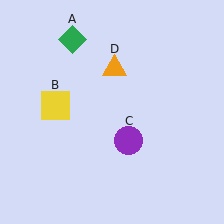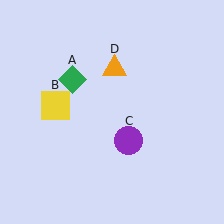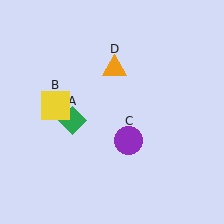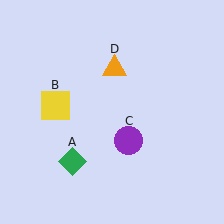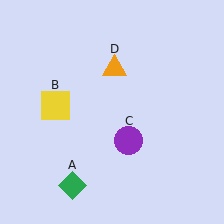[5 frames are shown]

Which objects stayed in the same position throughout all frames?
Yellow square (object B) and purple circle (object C) and orange triangle (object D) remained stationary.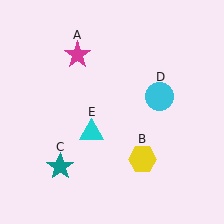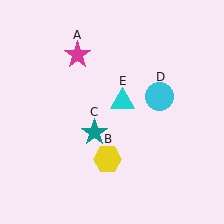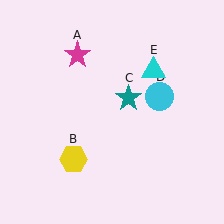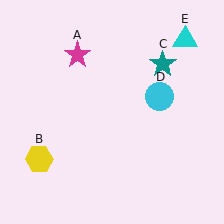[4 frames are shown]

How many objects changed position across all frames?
3 objects changed position: yellow hexagon (object B), teal star (object C), cyan triangle (object E).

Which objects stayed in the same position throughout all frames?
Magenta star (object A) and cyan circle (object D) remained stationary.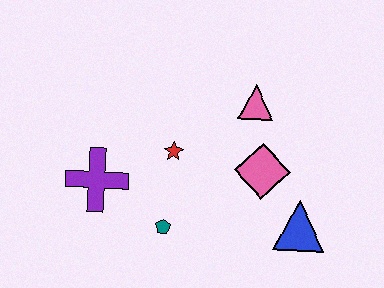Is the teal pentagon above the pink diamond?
No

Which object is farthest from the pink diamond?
The purple cross is farthest from the pink diamond.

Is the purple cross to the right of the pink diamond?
No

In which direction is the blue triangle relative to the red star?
The blue triangle is to the right of the red star.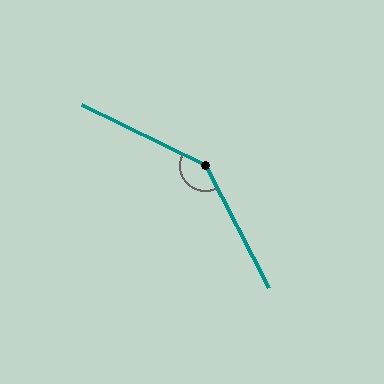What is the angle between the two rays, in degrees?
Approximately 144 degrees.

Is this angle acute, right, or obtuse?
It is obtuse.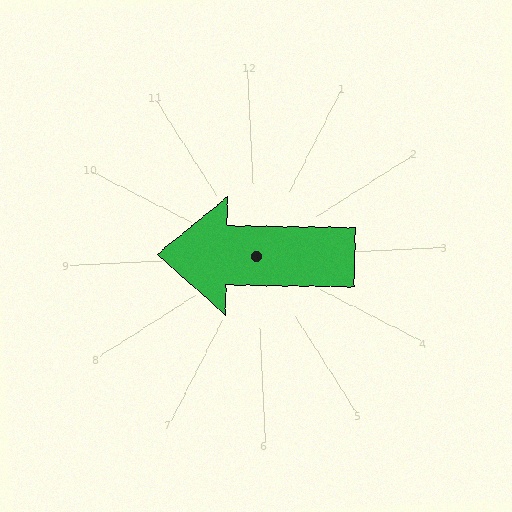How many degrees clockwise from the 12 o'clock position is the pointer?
Approximately 273 degrees.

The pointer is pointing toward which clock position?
Roughly 9 o'clock.